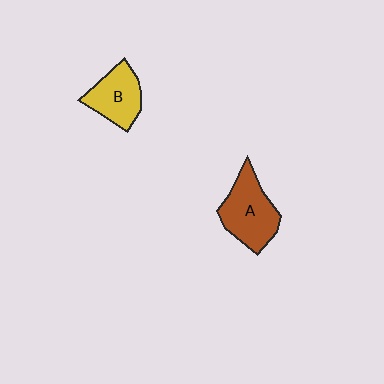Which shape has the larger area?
Shape A (brown).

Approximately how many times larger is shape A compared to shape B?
Approximately 1.3 times.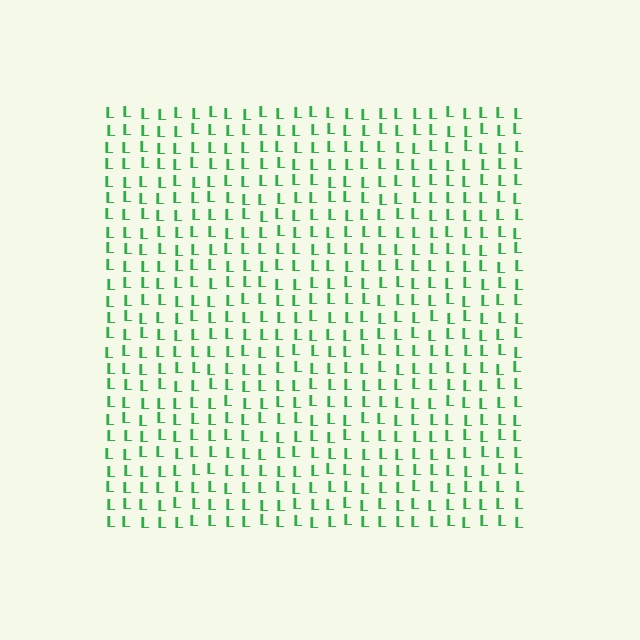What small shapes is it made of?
It is made of small letter L's.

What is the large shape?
The large shape is a square.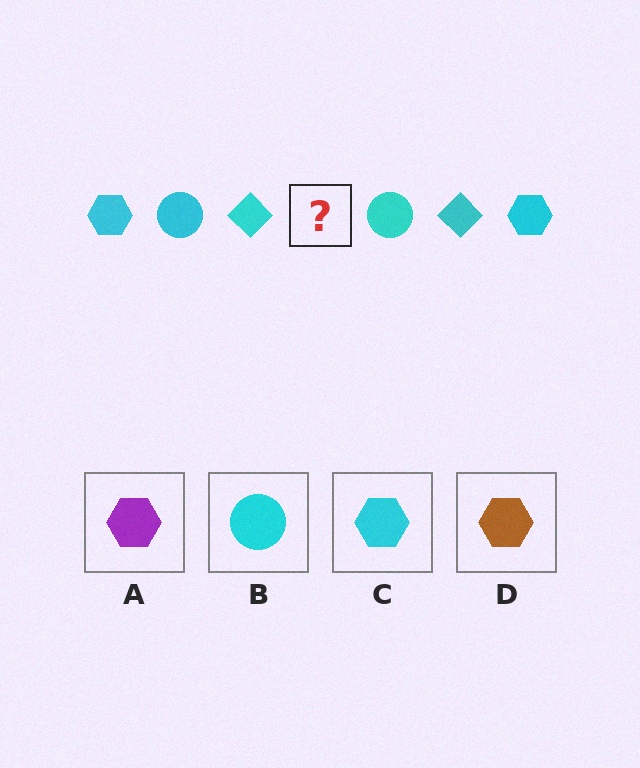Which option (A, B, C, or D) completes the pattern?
C.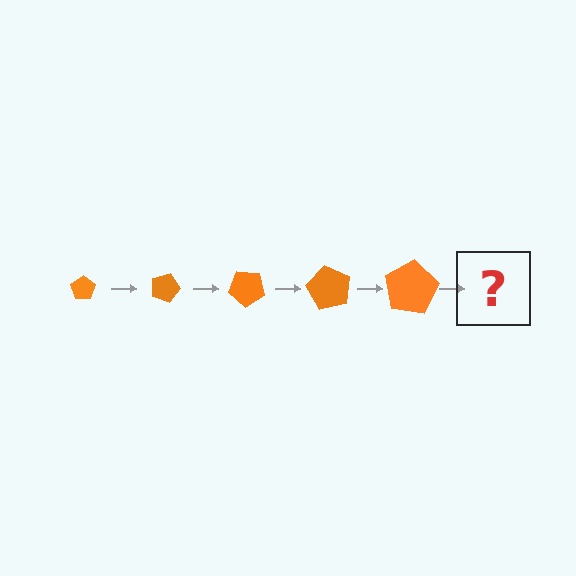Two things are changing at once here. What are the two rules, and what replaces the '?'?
The two rules are that the pentagon grows larger each step and it rotates 20 degrees each step. The '?' should be a pentagon, larger than the previous one and rotated 100 degrees from the start.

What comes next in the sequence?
The next element should be a pentagon, larger than the previous one and rotated 100 degrees from the start.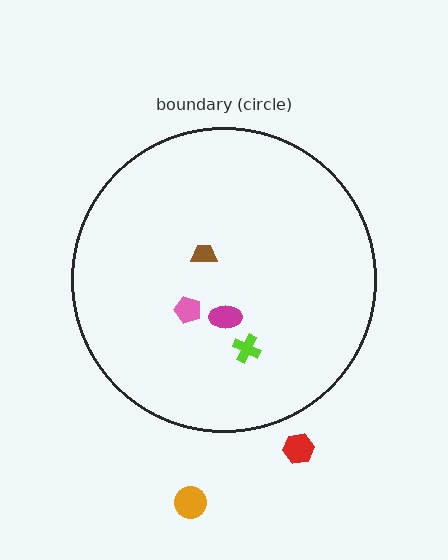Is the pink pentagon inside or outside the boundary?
Inside.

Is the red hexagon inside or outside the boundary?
Outside.